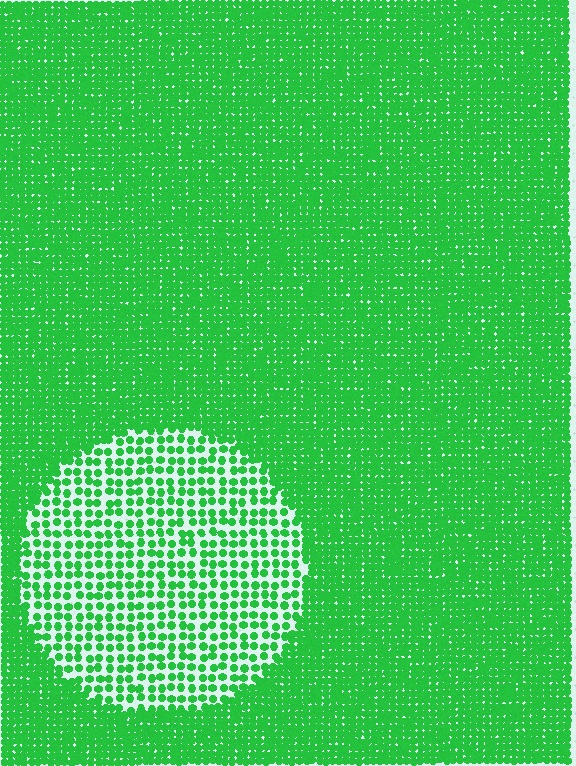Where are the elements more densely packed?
The elements are more densely packed outside the circle boundary.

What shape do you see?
I see a circle.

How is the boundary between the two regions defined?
The boundary is defined by a change in element density (approximately 2.4x ratio). All elements are the same color, size, and shape.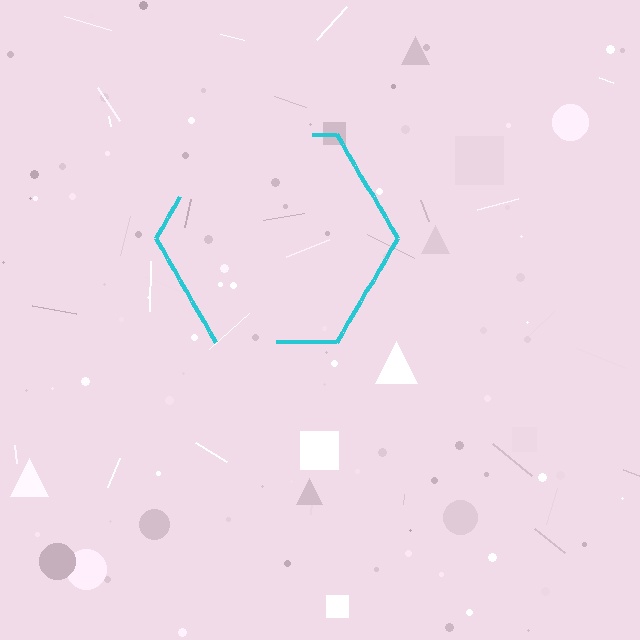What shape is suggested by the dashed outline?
The dashed outline suggests a hexagon.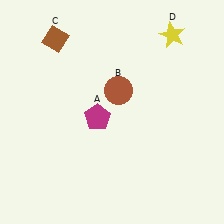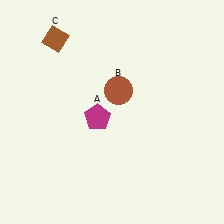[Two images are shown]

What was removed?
The yellow star (D) was removed in Image 2.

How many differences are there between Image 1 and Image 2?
There is 1 difference between the two images.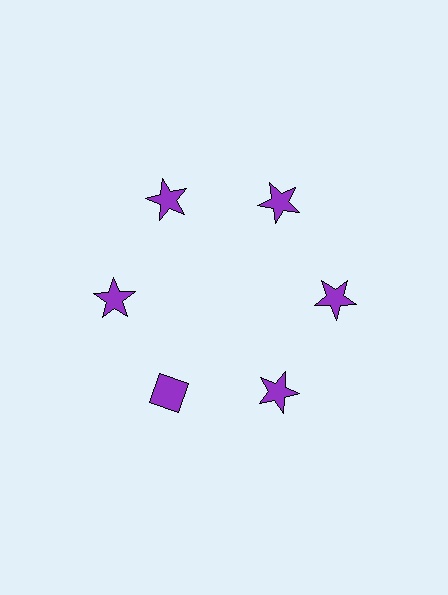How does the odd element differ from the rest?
It has a different shape: diamond instead of star.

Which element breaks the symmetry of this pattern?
The purple diamond at roughly the 7 o'clock position breaks the symmetry. All other shapes are purple stars.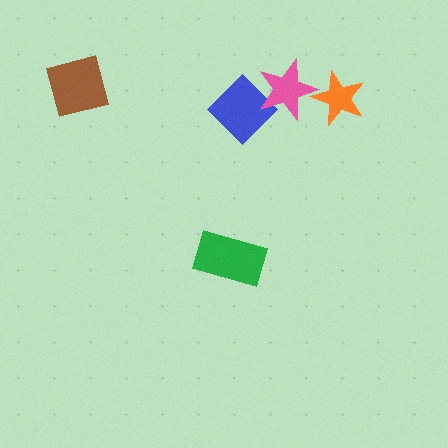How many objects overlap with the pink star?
2 objects overlap with the pink star.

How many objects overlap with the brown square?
0 objects overlap with the brown square.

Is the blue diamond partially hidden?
Yes, it is partially covered by another shape.